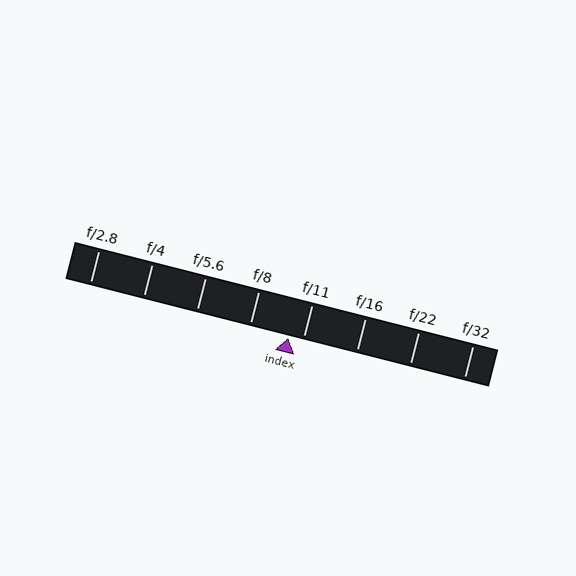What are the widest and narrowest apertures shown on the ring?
The widest aperture shown is f/2.8 and the narrowest is f/32.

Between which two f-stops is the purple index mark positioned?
The index mark is between f/8 and f/11.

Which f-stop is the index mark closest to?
The index mark is closest to f/11.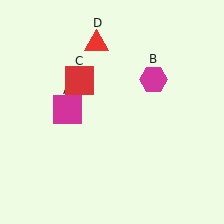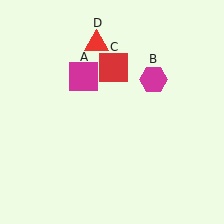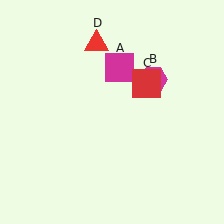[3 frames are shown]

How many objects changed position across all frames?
2 objects changed position: magenta square (object A), red square (object C).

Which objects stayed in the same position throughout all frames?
Magenta hexagon (object B) and red triangle (object D) remained stationary.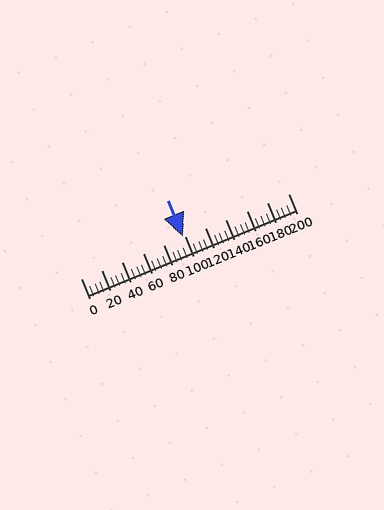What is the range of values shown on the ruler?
The ruler shows values from 0 to 200.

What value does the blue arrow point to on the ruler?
The blue arrow points to approximately 98.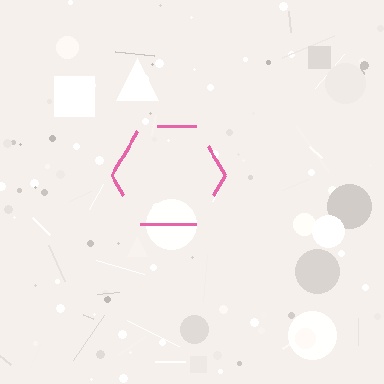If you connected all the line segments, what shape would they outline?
They would outline a hexagon.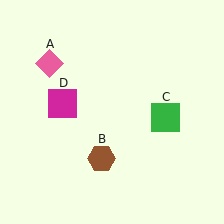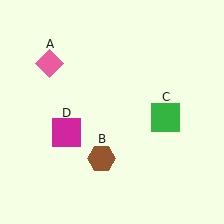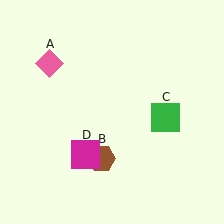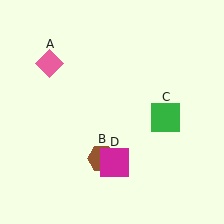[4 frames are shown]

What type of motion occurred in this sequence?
The magenta square (object D) rotated counterclockwise around the center of the scene.